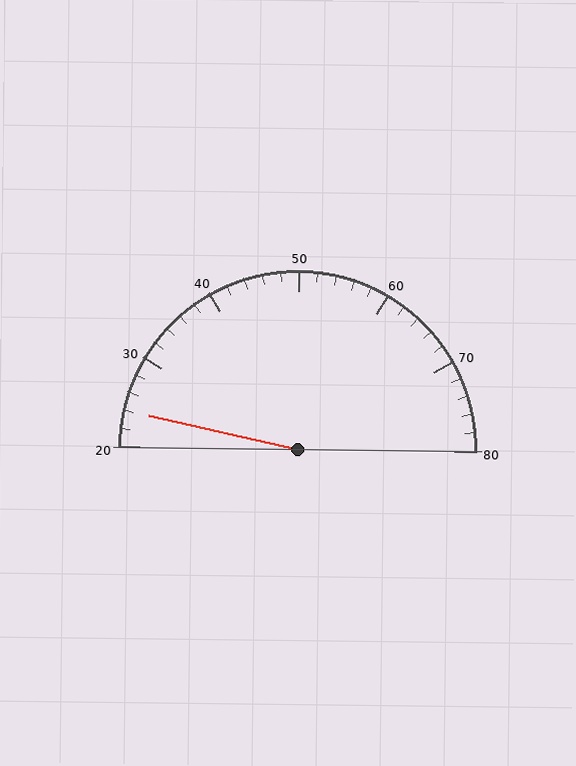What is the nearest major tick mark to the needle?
The nearest major tick mark is 20.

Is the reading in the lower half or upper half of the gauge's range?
The reading is in the lower half of the range (20 to 80).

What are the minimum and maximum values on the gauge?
The gauge ranges from 20 to 80.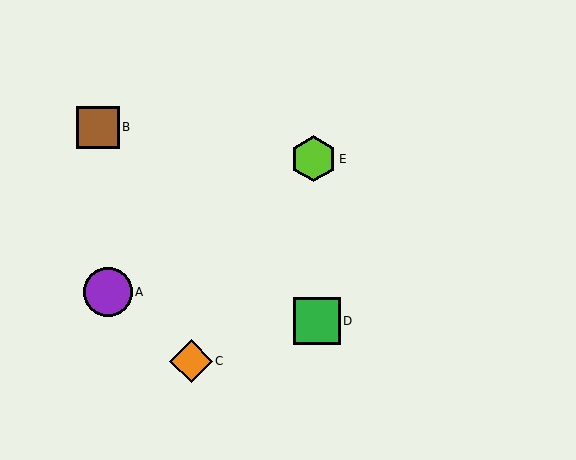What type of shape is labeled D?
Shape D is a green square.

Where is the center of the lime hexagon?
The center of the lime hexagon is at (313, 159).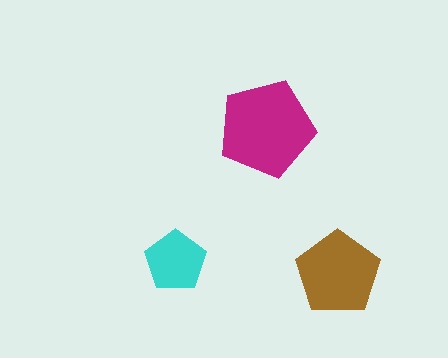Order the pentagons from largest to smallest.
the magenta one, the brown one, the cyan one.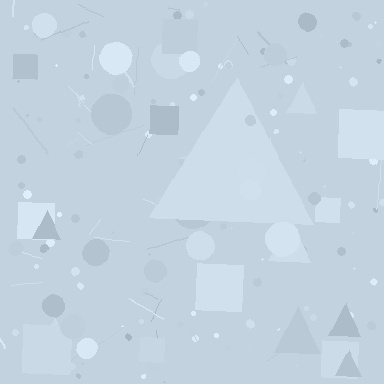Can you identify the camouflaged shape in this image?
The camouflaged shape is a triangle.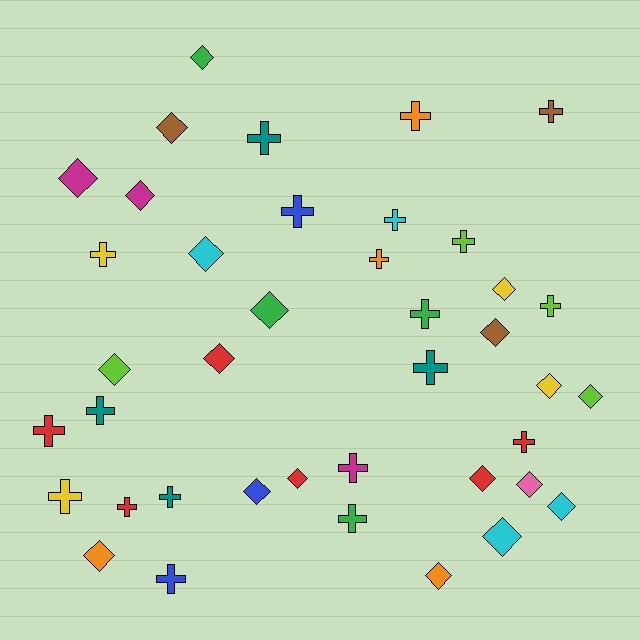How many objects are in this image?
There are 40 objects.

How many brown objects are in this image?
There are 3 brown objects.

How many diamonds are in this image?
There are 20 diamonds.